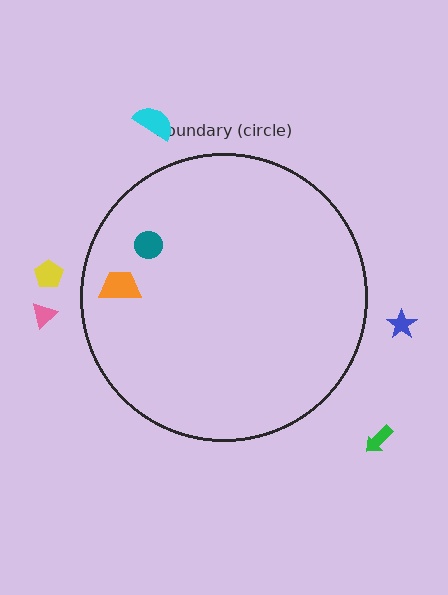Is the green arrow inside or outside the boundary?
Outside.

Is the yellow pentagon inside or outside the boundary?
Outside.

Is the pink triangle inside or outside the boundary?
Outside.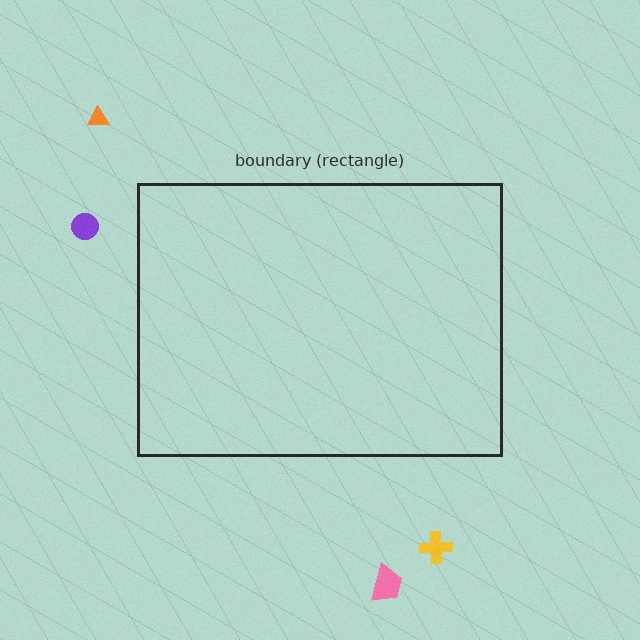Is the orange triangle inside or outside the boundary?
Outside.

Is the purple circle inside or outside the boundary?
Outside.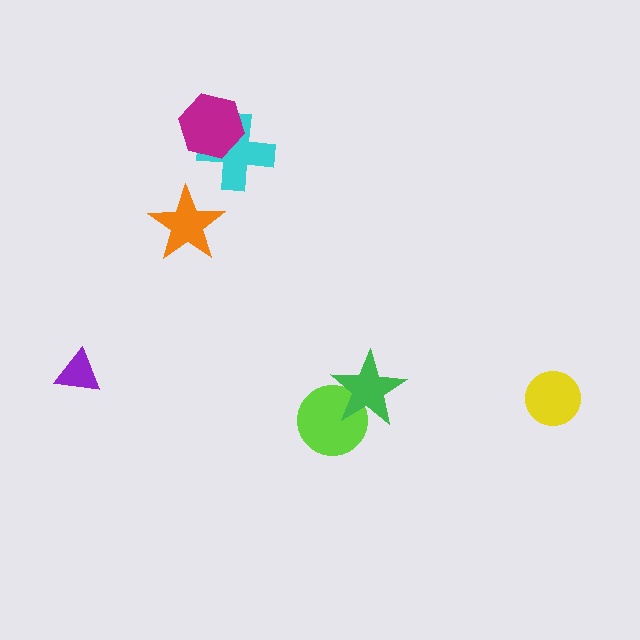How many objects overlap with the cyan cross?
1 object overlaps with the cyan cross.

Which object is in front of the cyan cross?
The magenta hexagon is in front of the cyan cross.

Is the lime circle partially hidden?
Yes, it is partially covered by another shape.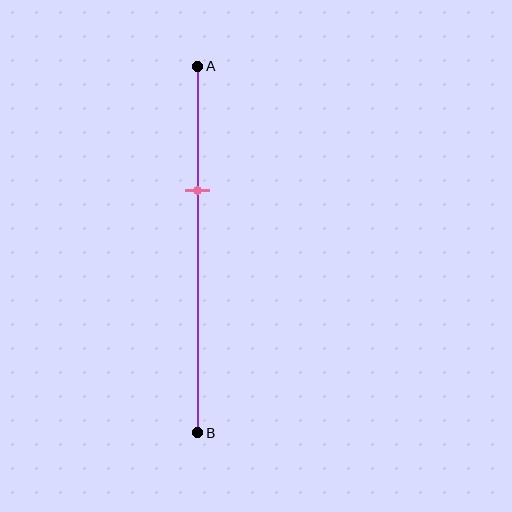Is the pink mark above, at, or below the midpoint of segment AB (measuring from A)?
The pink mark is above the midpoint of segment AB.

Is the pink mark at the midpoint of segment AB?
No, the mark is at about 35% from A, not at the 50% midpoint.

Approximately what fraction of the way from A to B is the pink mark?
The pink mark is approximately 35% of the way from A to B.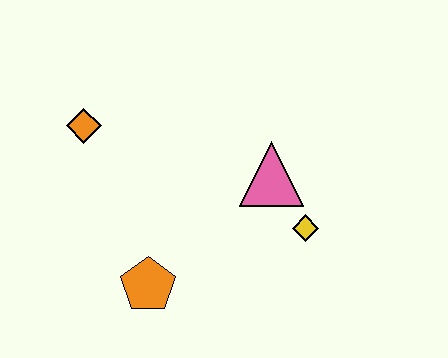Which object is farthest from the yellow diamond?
The orange diamond is farthest from the yellow diamond.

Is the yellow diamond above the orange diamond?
No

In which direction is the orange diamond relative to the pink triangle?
The orange diamond is to the left of the pink triangle.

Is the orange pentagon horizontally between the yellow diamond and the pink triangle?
No